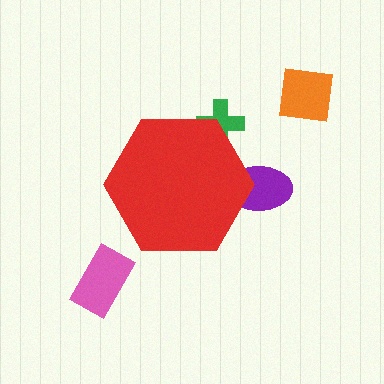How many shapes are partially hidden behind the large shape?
2 shapes are partially hidden.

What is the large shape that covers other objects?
A red hexagon.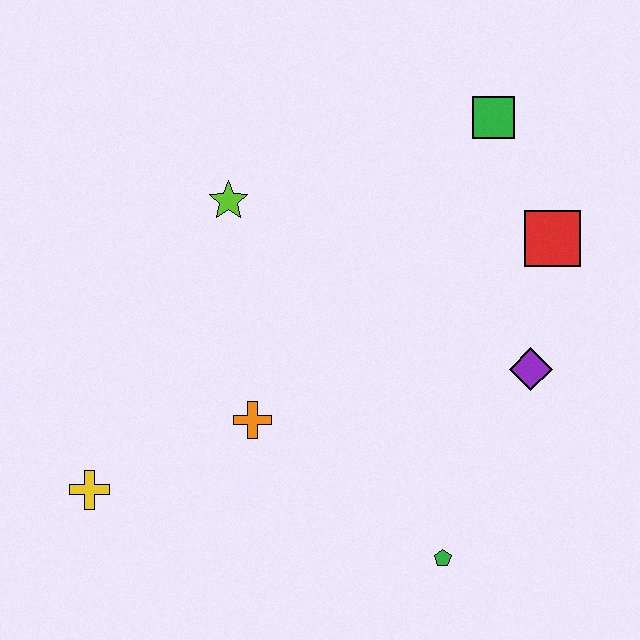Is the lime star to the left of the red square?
Yes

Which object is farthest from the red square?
The yellow cross is farthest from the red square.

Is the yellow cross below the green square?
Yes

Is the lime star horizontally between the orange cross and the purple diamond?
No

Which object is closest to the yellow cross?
The orange cross is closest to the yellow cross.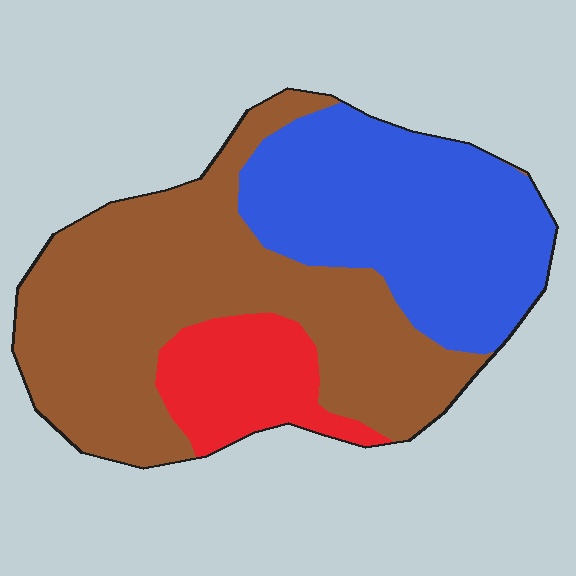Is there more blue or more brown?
Brown.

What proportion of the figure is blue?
Blue takes up about one third (1/3) of the figure.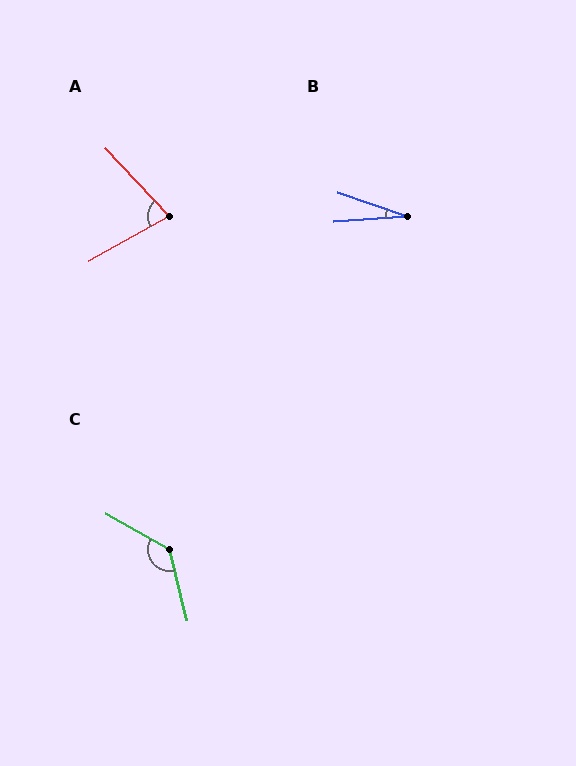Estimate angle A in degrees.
Approximately 76 degrees.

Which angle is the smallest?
B, at approximately 23 degrees.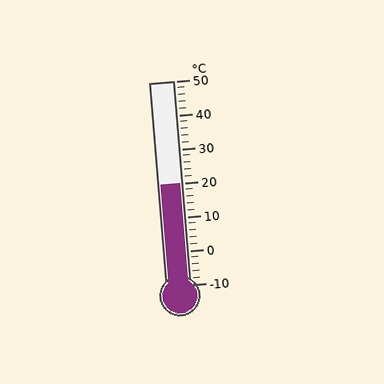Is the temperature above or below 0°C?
The temperature is above 0°C.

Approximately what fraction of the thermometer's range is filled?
The thermometer is filled to approximately 50% of its range.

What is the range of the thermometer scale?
The thermometer scale ranges from -10°C to 50°C.